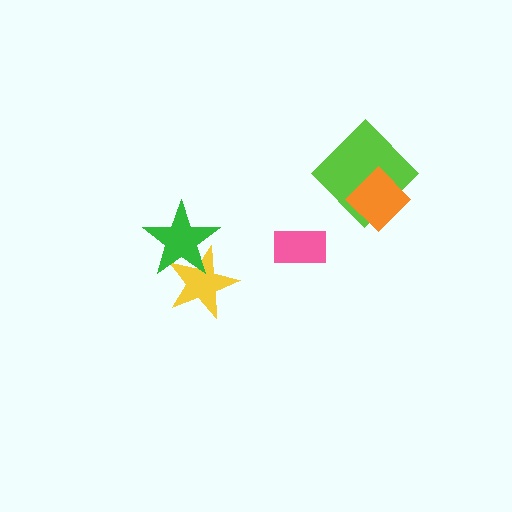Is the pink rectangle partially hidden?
No, no other shape covers it.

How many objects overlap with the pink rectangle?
0 objects overlap with the pink rectangle.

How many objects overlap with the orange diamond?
1 object overlaps with the orange diamond.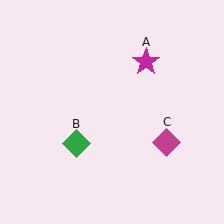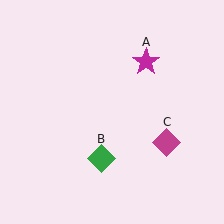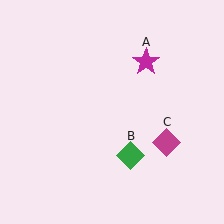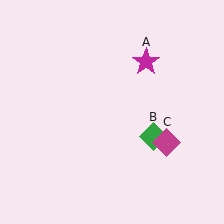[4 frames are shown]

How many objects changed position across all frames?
1 object changed position: green diamond (object B).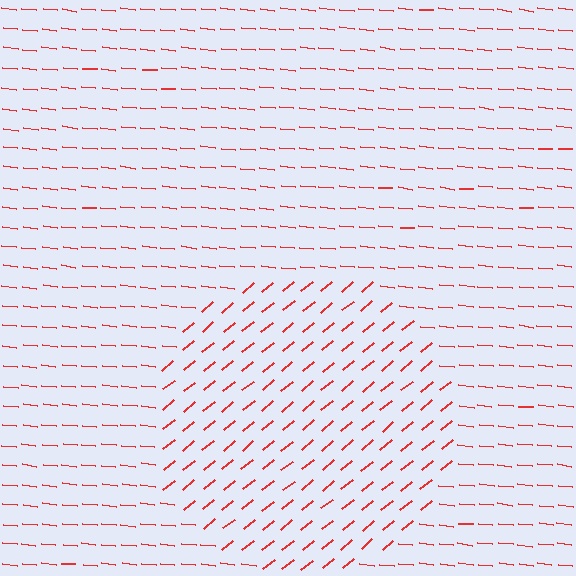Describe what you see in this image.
The image is filled with small red line segments. A circle region in the image has lines oriented differently from the surrounding lines, creating a visible texture boundary.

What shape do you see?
I see a circle.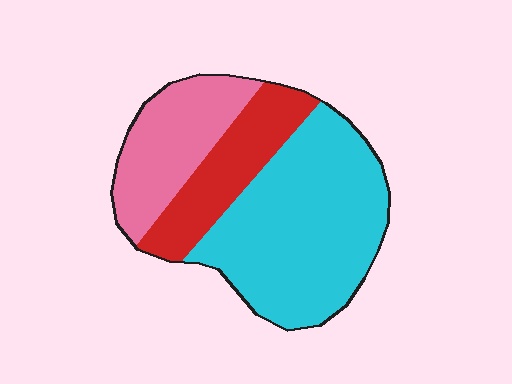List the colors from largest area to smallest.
From largest to smallest: cyan, pink, red.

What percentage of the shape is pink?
Pink covers 25% of the shape.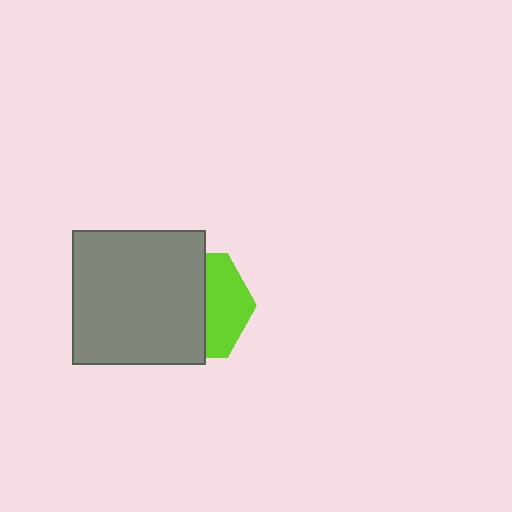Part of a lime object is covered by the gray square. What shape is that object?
It is a hexagon.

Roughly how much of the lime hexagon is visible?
A small part of it is visible (roughly 41%).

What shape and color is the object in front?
The object in front is a gray square.